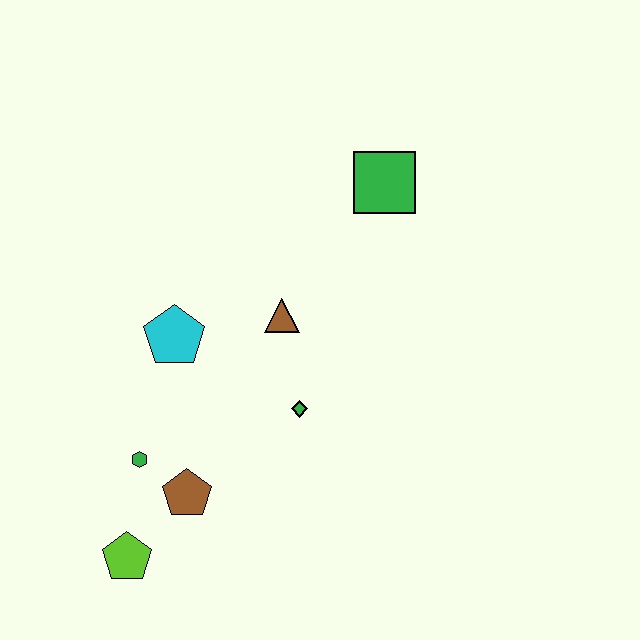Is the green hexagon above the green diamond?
No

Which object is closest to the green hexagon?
The brown pentagon is closest to the green hexagon.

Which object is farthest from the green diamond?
The green square is farthest from the green diamond.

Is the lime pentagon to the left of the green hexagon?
Yes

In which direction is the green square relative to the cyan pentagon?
The green square is to the right of the cyan pentagon.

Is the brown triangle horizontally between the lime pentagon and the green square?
Yes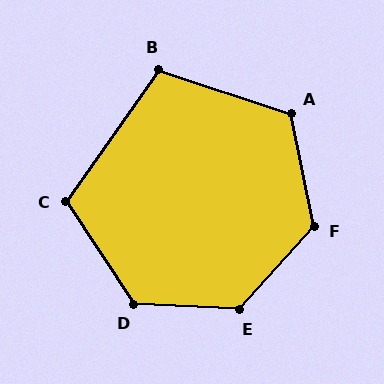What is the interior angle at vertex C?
Approximately 111 degrees (obtuse).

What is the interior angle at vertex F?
Approximately 127 degrees (obtuse).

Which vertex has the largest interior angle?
E, at approximately 129 degrees.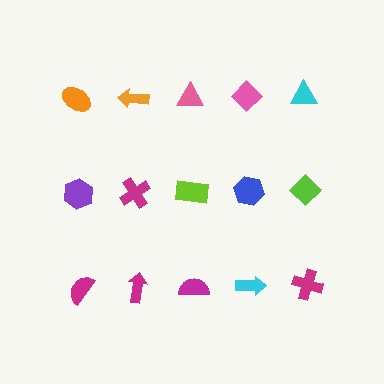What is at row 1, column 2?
An orange arrow.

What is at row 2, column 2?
A magenta cross.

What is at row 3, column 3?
A magenta semicircle.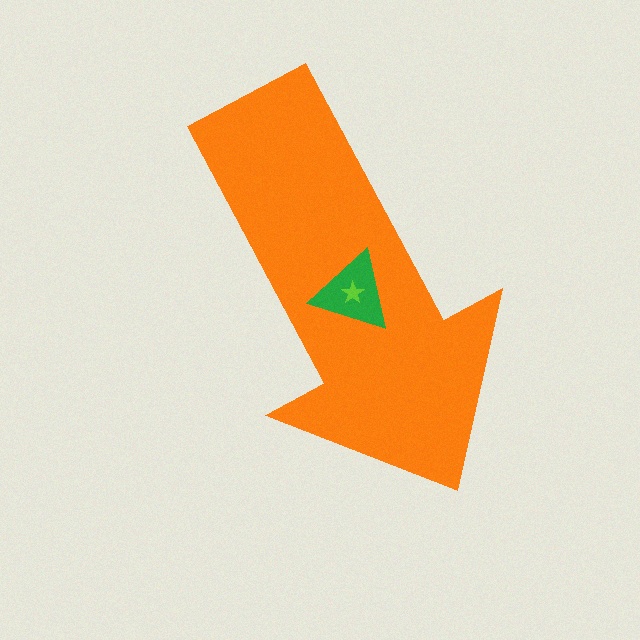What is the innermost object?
The lime star.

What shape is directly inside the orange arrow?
The green triangle.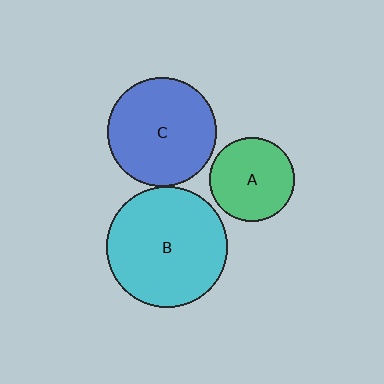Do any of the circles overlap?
No, none of the circles overlap.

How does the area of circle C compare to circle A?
Approximately 1.7 times.